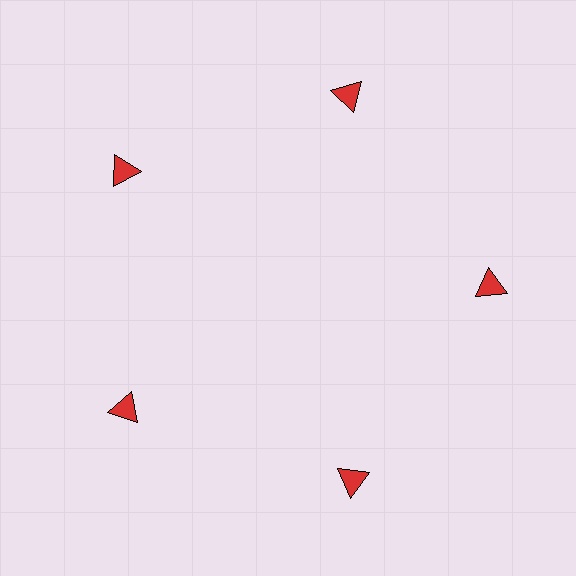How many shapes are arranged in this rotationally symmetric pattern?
There are 5 shapes, arranged in 5 groups of 1.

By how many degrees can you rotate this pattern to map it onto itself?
The pattern maps onto itself every 72 degrees of rotation.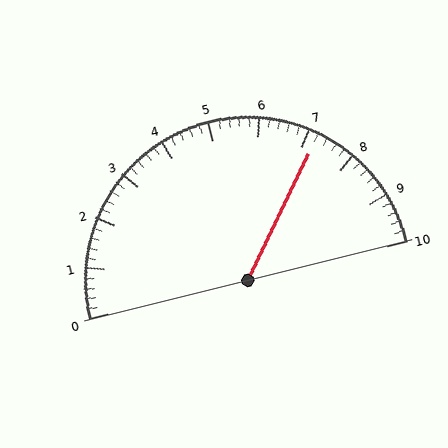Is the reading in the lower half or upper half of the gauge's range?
The reading is in the upper half of the range (0 to 10).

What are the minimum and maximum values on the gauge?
The gauge ranges from 0 to 10.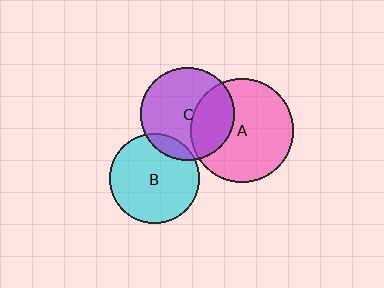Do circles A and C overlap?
Yes.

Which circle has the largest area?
Circle A (pink).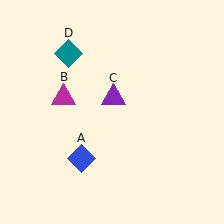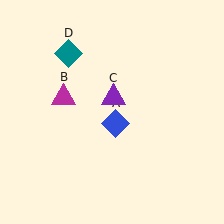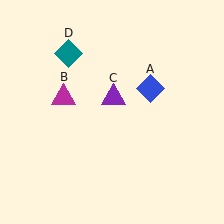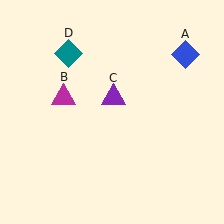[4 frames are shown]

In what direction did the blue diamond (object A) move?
The blue diamond (object A) moved up and to the right.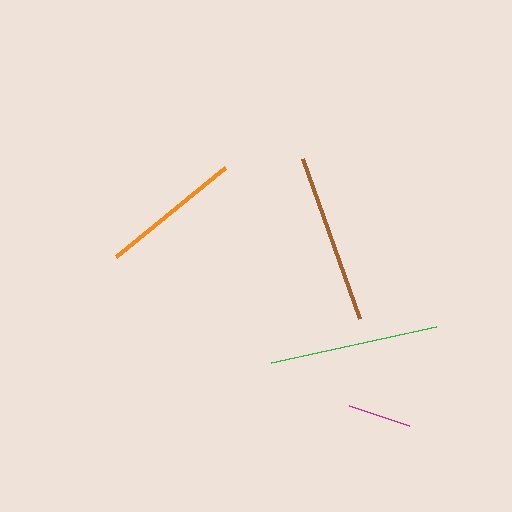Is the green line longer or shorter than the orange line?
The green line is longer than the orange line.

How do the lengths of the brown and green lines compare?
The brown and green lines are approximately the same length.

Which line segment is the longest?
The brown line is the longest at approximately 170 pixels.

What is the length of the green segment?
The green segment is approximately 169 pixels long.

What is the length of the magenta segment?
The magenta segment is approximately 63 pixels long.